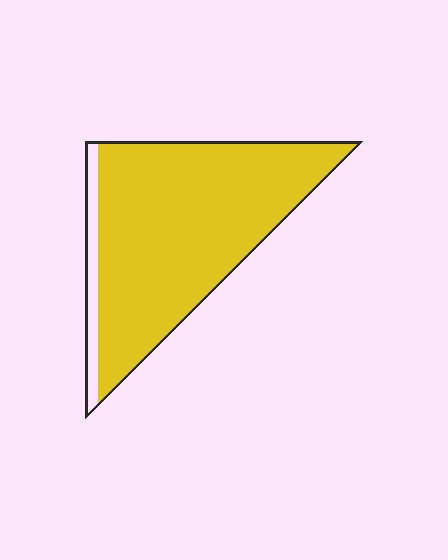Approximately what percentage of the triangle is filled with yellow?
Approximately 90%.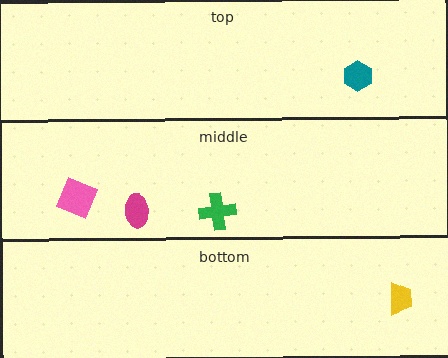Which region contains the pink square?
The middle region.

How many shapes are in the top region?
1.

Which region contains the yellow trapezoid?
The bottom region.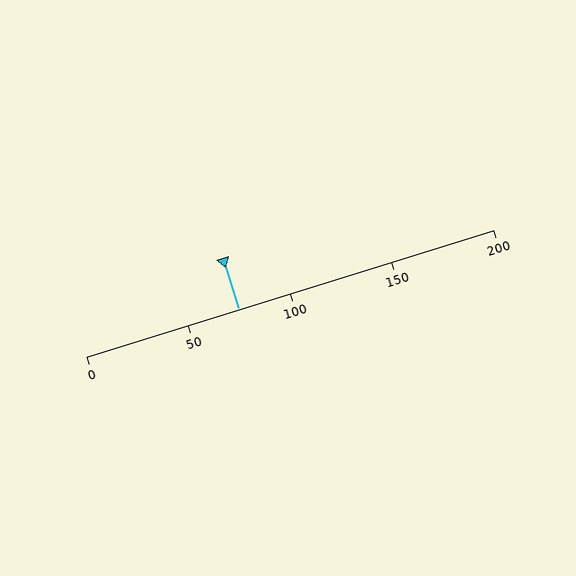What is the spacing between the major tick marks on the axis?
The major ticks are spaced 50 apart.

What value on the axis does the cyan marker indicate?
The marker indicates approximately 75.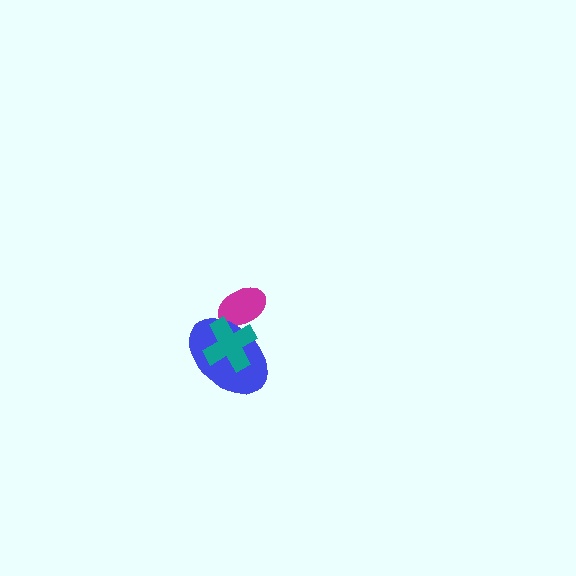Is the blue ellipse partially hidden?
Yes, it is partially covered by another shape.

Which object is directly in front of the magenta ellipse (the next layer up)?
The blue ellipse is directly in front of the magenta ellipse.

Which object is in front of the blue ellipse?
The teal cross is in front of the blue ellipse.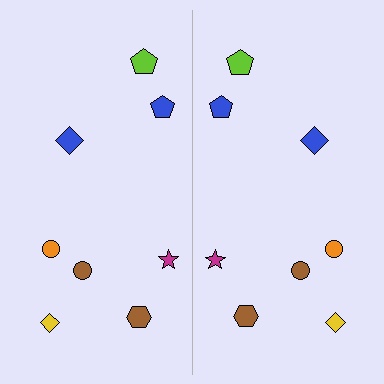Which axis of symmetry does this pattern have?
The pattern has a vertical axis of symmetry running through the center of the image.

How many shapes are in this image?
There are 16 shapes in this image.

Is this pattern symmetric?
Yes, this pattern has bilateral (reflection) symmetry.